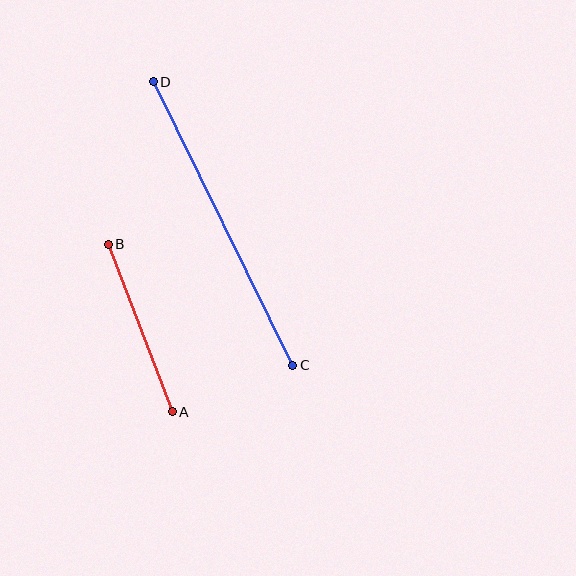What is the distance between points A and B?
The distance is approximately 179 pixels.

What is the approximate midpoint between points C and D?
The midpoint is at approximately (223, 223) pixels.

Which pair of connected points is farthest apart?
Points C and D are farthest apart.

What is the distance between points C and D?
The distance is approximately 316 pixels.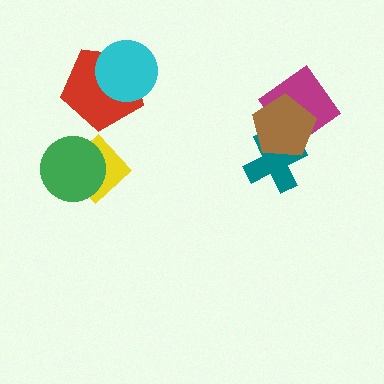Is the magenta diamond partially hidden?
Yes, it is partially covered by another shape.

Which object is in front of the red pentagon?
The cyan circle is in front of the red pentagon.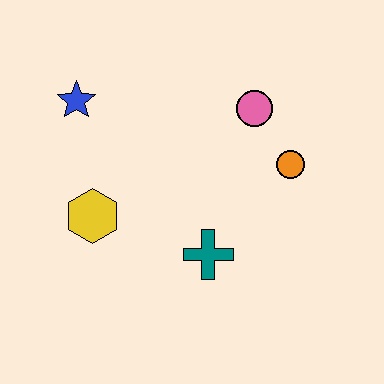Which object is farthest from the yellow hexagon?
The orange circle is farthest from the yellow hexagon.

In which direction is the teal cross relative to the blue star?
The teal cross is below the blue star.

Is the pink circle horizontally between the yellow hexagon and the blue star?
No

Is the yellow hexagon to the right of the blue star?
Yes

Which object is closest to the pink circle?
The orange circle is closest to the pink circle.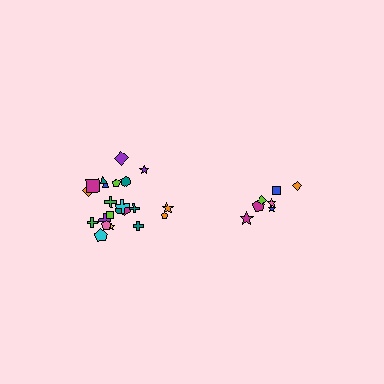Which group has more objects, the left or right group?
The left group.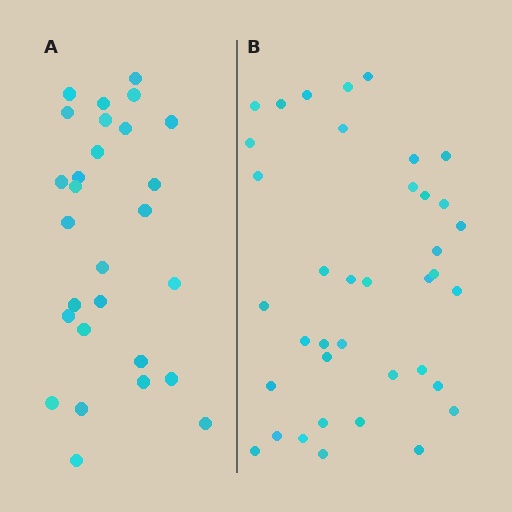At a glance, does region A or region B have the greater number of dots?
Region B (the right region) has more dots.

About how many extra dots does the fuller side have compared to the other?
Region B has roughly 10 or so more dots than region A.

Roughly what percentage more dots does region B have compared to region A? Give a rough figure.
About 35% more.